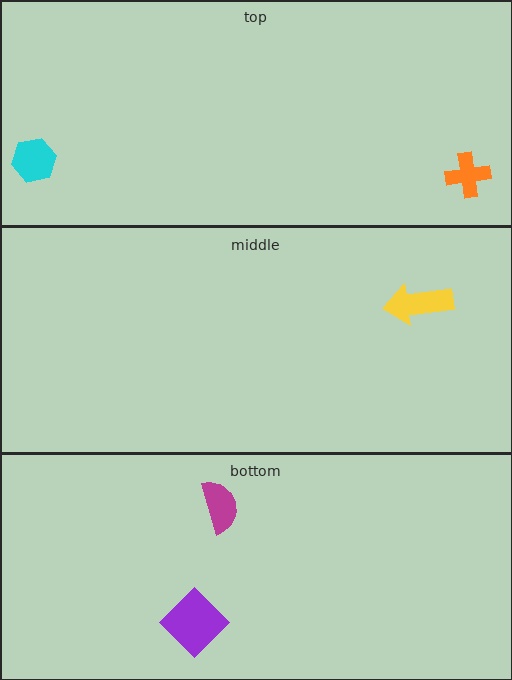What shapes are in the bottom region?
The magenta semicircle, the purple diamond.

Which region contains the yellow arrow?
The middle region.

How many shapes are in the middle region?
1.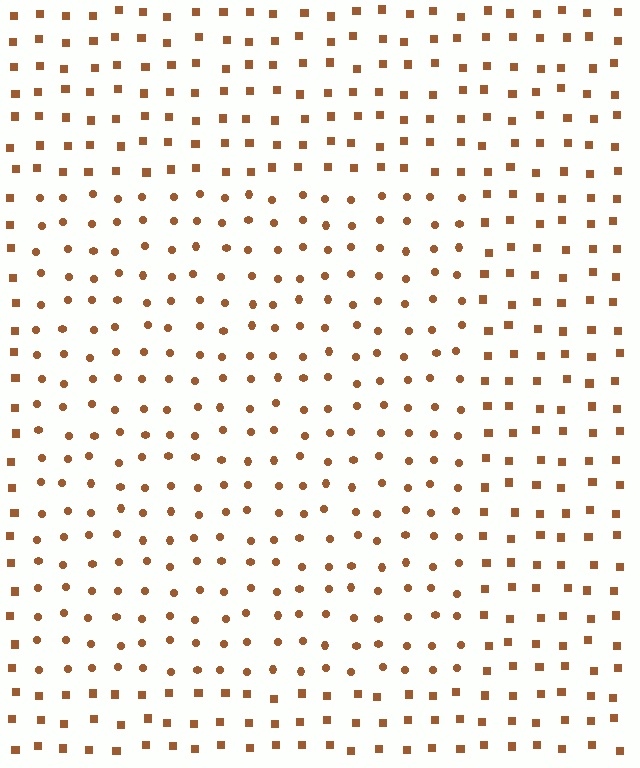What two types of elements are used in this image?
The image uses circles inside the rectangle region and squares outside it.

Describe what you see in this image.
The image is filled with small brown elements arranged in a uniform grid. A rectangle-shaped region contains circles, while the surrounding area contains squares. The boundary is defined purely by the change in element shape.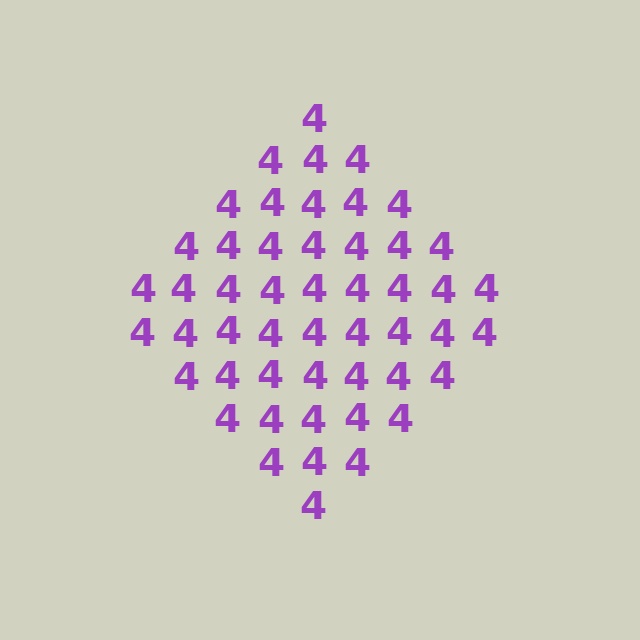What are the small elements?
The small elements are digit 4's.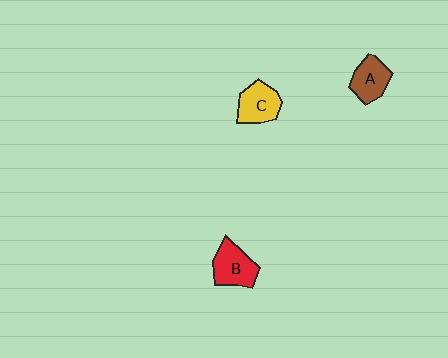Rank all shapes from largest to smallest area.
From largest to smallest: B (red), C (yellow), A (brown).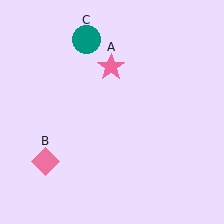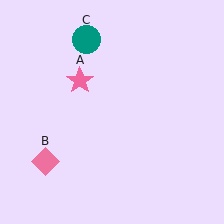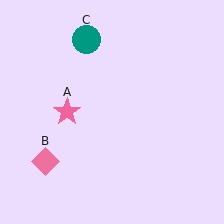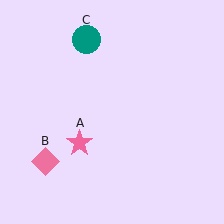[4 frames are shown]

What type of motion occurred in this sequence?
The pink star (object A) rotated counterclockwise around the center of the scene.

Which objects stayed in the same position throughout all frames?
Pink diamond (object B) and teal circle (object C) remained stationary.